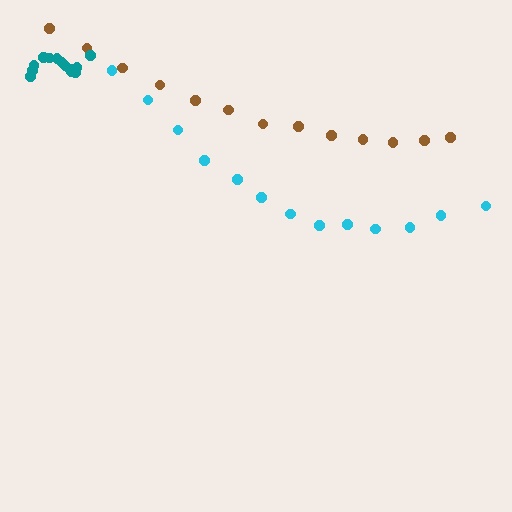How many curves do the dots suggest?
There are 3 distinct paths.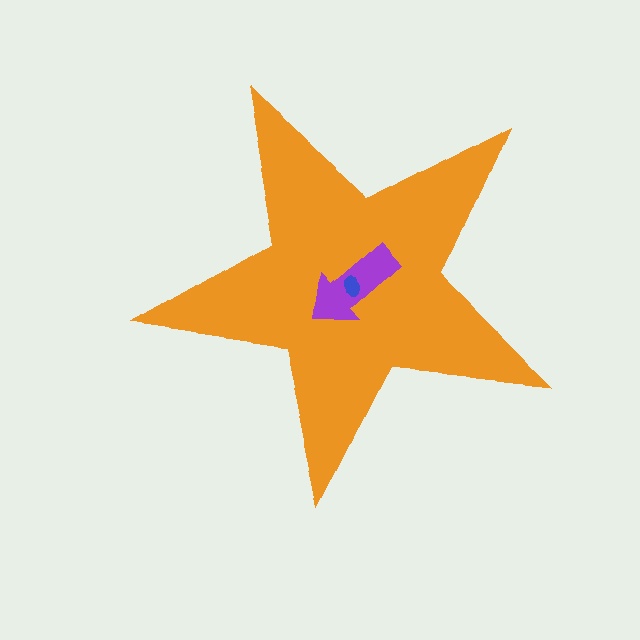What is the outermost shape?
The orange star.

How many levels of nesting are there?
3.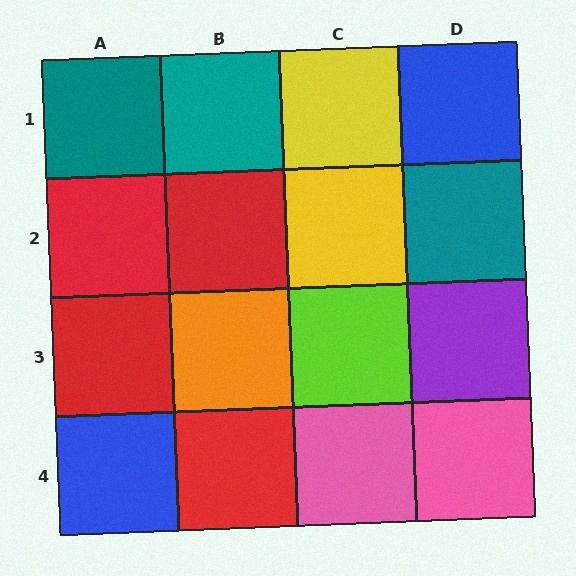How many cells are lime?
1 cell is lime.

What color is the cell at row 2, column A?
Red.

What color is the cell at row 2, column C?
Yellow.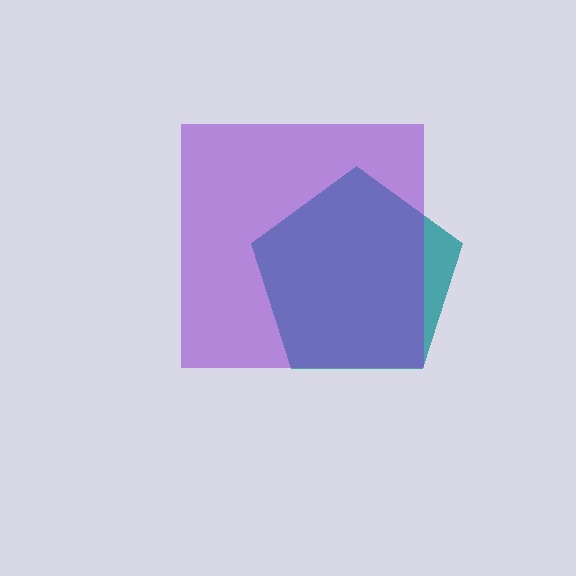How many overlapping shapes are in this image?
There are 2 overlapping shapes in the image.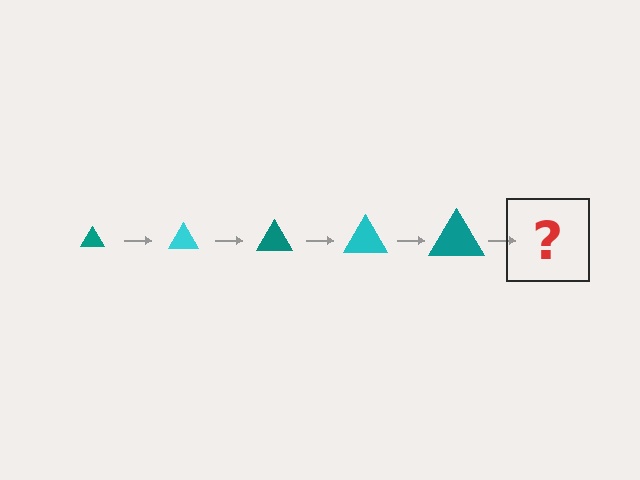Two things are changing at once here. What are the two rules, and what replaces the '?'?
The two rules are that the triangle grows larger each step and the color cycles through teal and cyan. The '?' should be a cyan triangle, larger than the previous one.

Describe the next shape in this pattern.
It should be a cyan triangle, larger than the previous one.